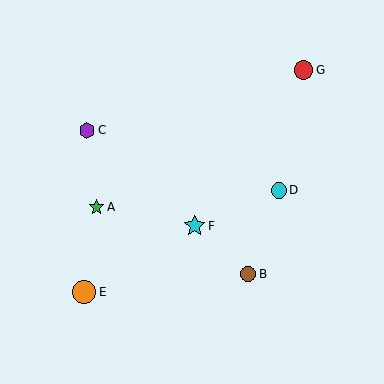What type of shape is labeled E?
Shape E is an orange circle.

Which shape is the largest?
The orange circle (labeled E) is the largest.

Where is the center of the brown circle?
The center of the brown circle is at (248, 274).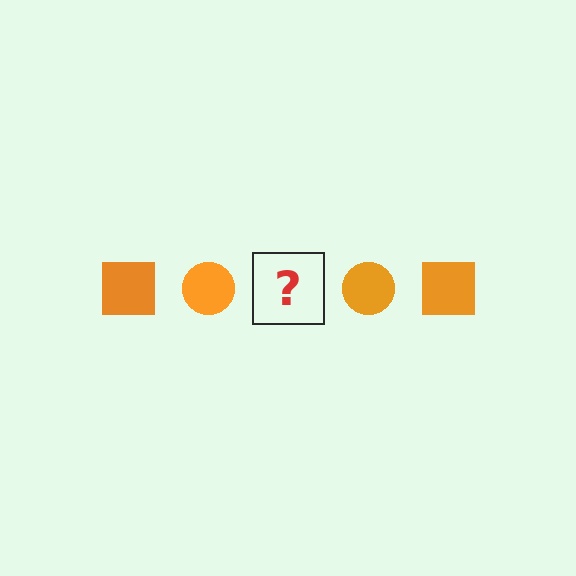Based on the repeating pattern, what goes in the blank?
The blank should be an orange square.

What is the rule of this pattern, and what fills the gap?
The rule is that the pattern cycles through square, circle shapes in orange. The gap should be filled with an orange square.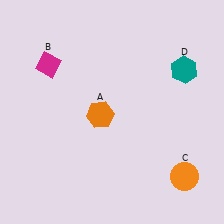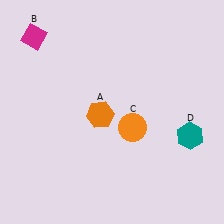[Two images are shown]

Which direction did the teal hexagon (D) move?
The teal hexagon (D) moved down.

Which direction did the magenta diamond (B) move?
The magenta diamond (B) moved up.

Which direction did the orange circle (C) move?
The orange circle (C) moved left.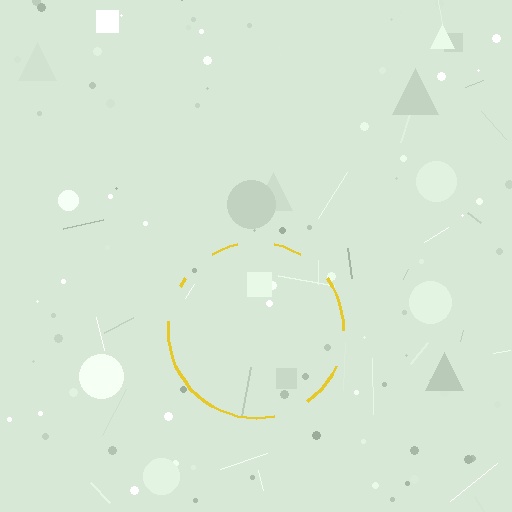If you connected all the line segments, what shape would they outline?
They would outline a circle.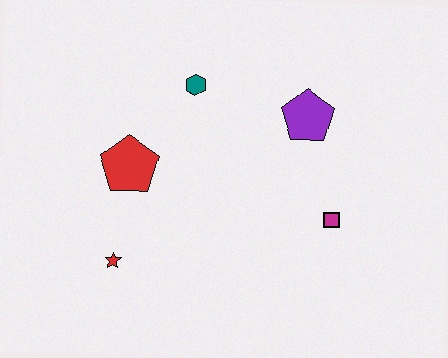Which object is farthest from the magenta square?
The red star is farthest from the magenta square.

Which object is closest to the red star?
The red pentagon is closest to the red star.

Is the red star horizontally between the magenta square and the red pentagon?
No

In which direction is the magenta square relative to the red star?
The magenta square is to the right of the red star.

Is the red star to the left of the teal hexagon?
Yes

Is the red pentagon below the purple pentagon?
Yes